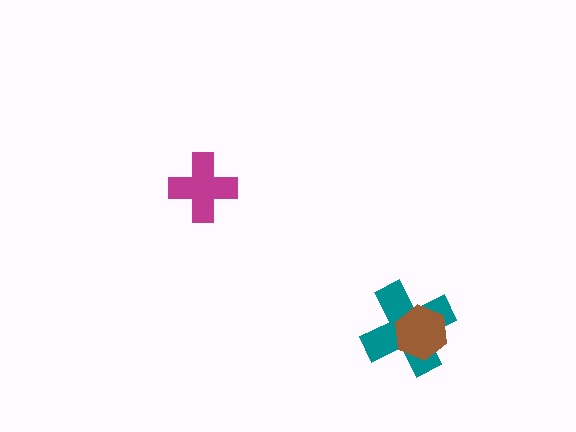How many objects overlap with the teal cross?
1 object overlaps with the teal cross.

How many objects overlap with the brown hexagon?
1 object overlaps with the brown hexagon.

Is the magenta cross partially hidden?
No, no other shape covers it.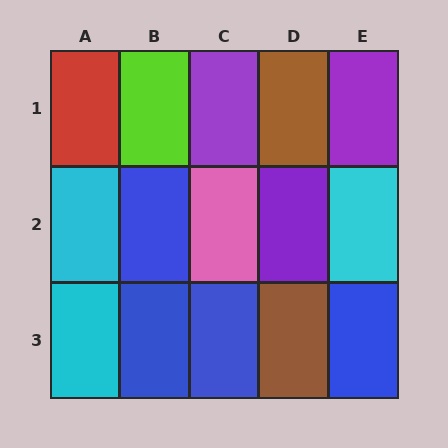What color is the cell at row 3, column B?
Blue.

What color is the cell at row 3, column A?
Cyan.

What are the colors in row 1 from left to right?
Red, lime, purple, brown, purple.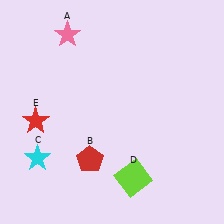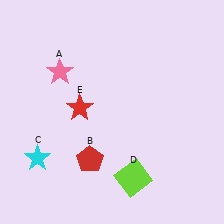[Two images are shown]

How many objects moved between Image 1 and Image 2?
2 objects moved between the two images.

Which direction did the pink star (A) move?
The pink star (A) moved down.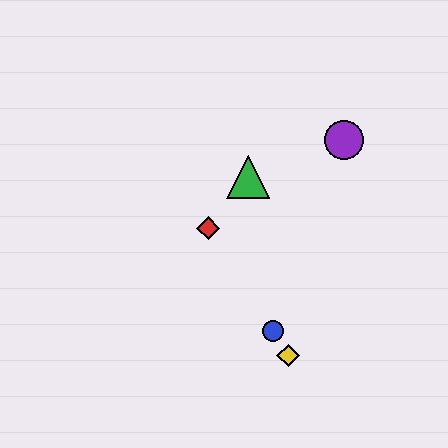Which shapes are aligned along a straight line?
The red diamond, the blue circle, the yellow diamond are aligned along a straight line.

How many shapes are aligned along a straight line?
3 shapes (the red diamond, the blue circle, the yellow diamond) are aligned along a straight line.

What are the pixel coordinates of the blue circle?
The blue circle is at (273, 331).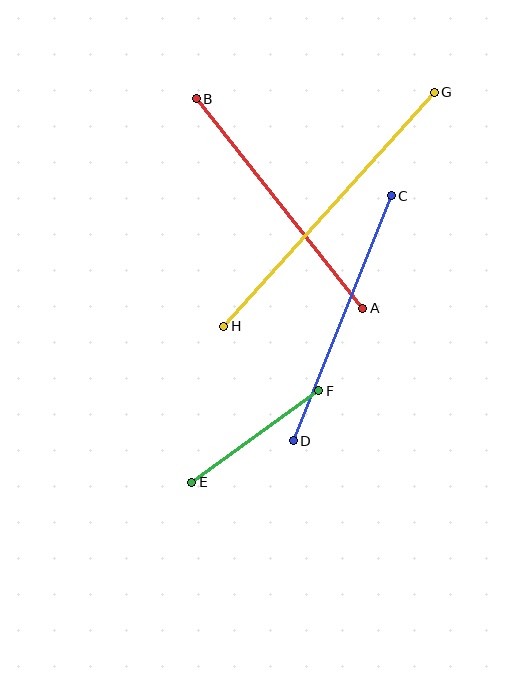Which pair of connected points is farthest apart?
Points G and H are farthest apart.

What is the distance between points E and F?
The distance is approximately 157 pixels.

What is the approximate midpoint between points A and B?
The midpoint is at approximately (279, 204) pixels.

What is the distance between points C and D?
The distance is approximately 264 pixels.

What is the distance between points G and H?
The distance is approximately 314 pixels.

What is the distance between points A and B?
The distance is approximately 267 pixels.